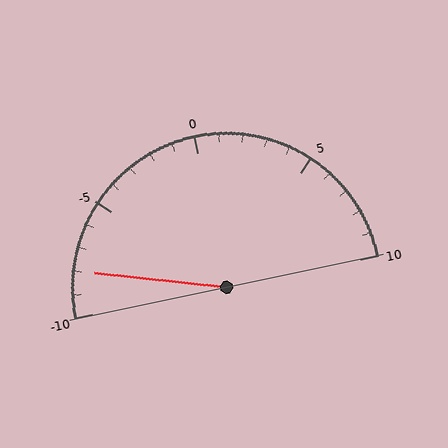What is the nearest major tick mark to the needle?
The nearest major tick mark is -10.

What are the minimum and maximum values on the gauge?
The gauge ranges from -10 to 10.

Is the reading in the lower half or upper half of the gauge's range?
The reading is in the lower half of the range (-10 to 10).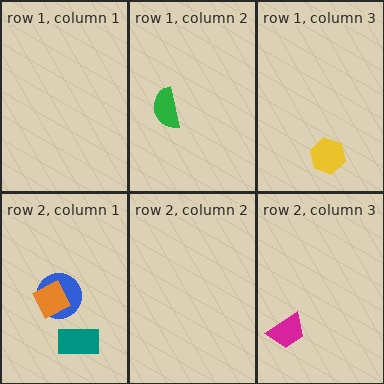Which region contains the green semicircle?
The row 1, column 2 region.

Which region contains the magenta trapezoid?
The row 2, column 3 region.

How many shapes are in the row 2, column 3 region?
1.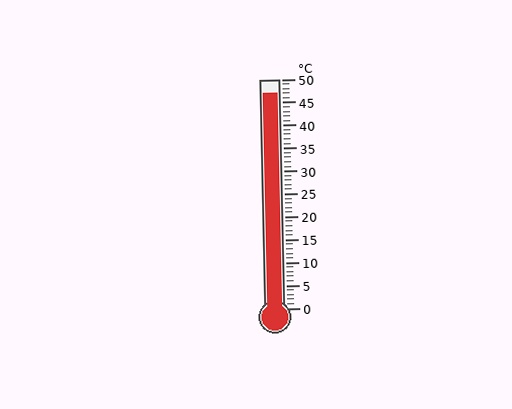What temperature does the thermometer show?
The thermometer shows approximately 47°C.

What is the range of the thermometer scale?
The thermometer scale ranges from 0°C to 50°C.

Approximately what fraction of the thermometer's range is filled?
The thermometer is filled to approximately 95% of its range.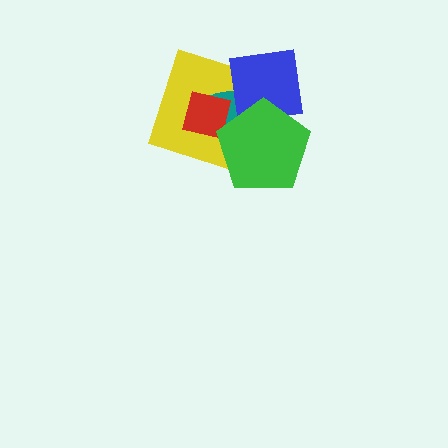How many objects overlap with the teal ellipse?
4 objects overlap with the teal ellipse.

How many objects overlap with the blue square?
4 objects overlap with the blue square.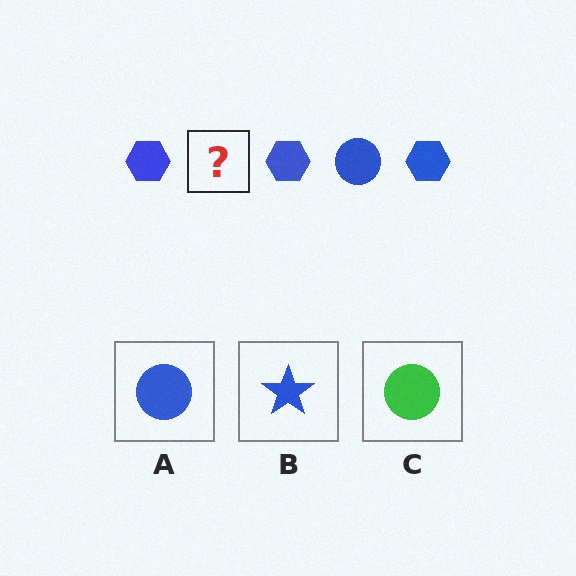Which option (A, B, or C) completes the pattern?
A.